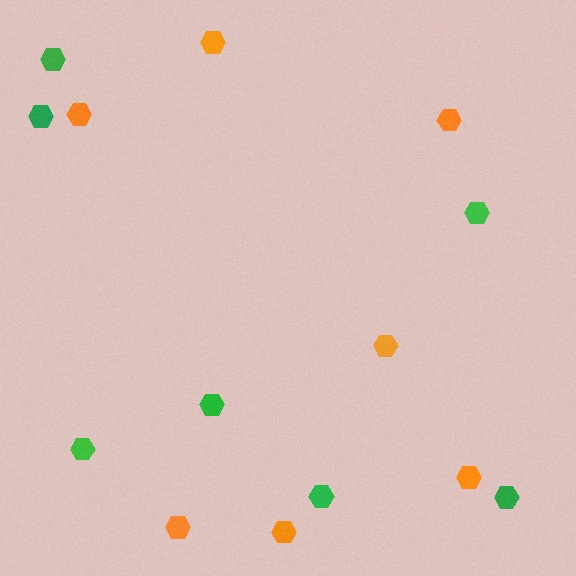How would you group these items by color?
There are 2 groups: one group of green hexagons (7) and one group of orange hexagons (7).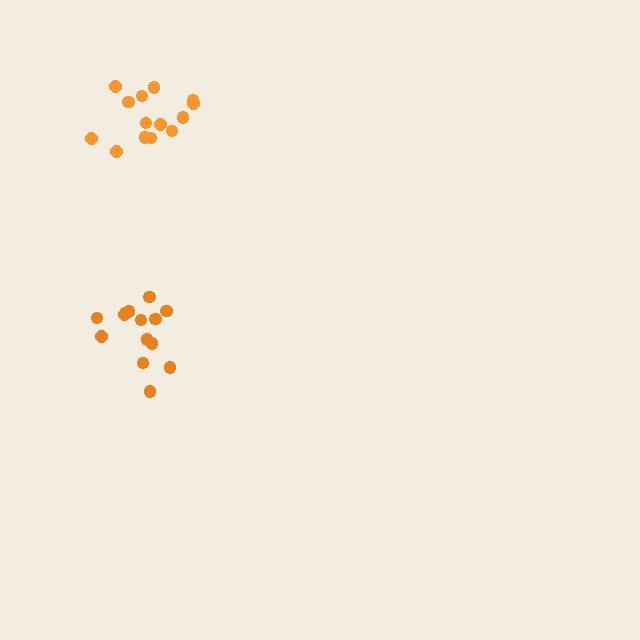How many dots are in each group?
Group 1: 14 dots, Group 2: 14 dots (28 total).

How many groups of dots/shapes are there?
There are 2 groups.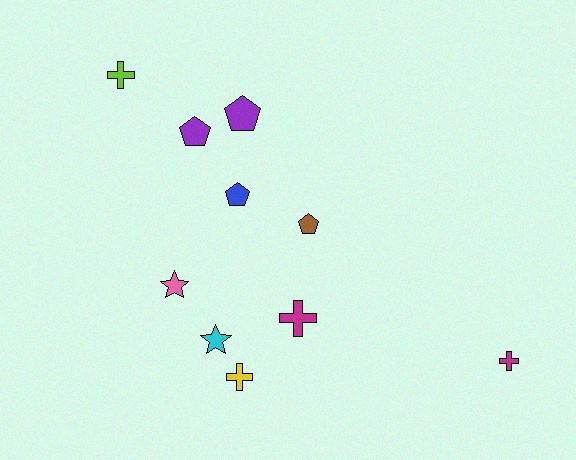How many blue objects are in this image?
There is 1 blue object.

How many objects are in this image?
There are 10 objects.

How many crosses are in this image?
There are 4 crosses.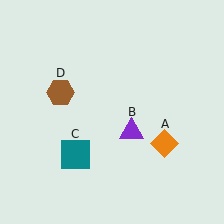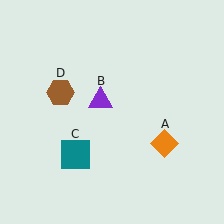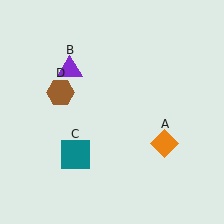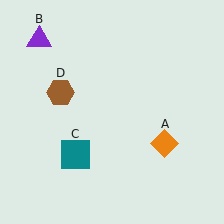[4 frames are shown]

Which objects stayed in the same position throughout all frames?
Orange diamond (object A) and teal square (object C) and brown hexagon (object D) remained stationary.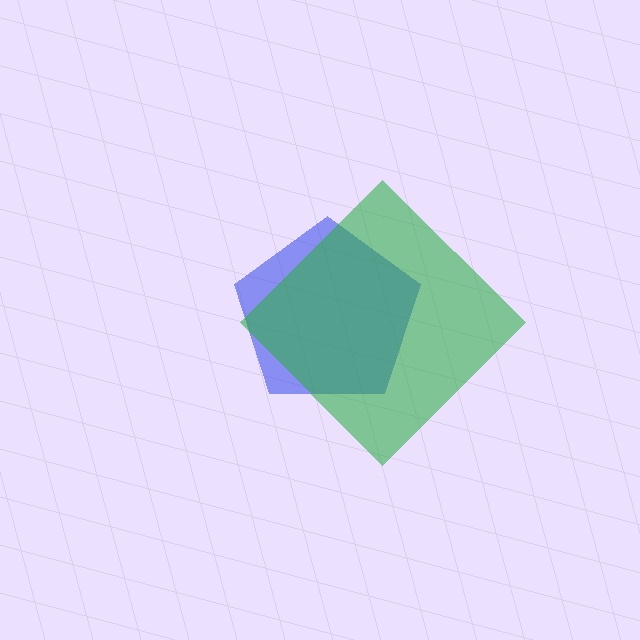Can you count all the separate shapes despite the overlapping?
Yes, there are 2 separate shapes.